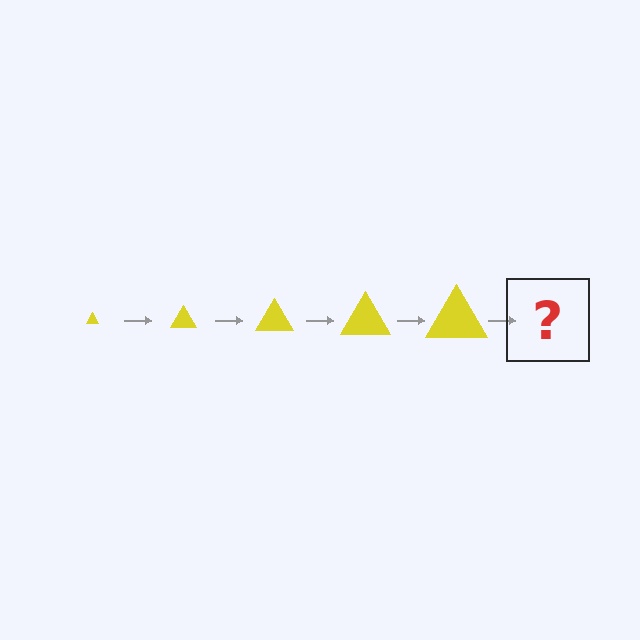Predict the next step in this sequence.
The next step is a yellow triangle, larger than the previous one.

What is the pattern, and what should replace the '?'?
The pattern is that the triangle gets progressively larger each step. The '?' should be a yellow triangle, larger than the previous one.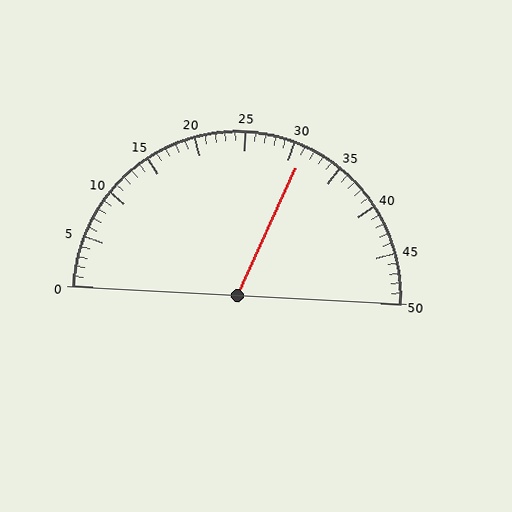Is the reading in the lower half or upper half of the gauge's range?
The reading is in the upper half of the range (0 to 50).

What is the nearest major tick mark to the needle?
The nearest major tick mark is 30.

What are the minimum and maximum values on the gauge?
The gauge ranges from 0 to 50.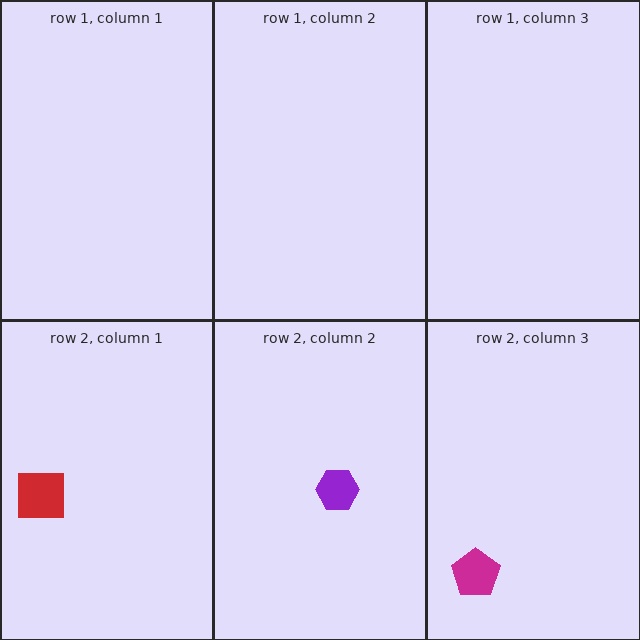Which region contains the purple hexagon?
The row 2, column 2 region.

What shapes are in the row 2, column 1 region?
The red square.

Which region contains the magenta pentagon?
The row 2, column 3 region.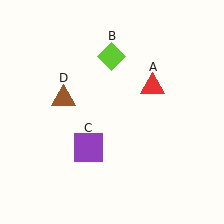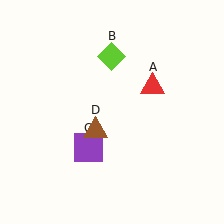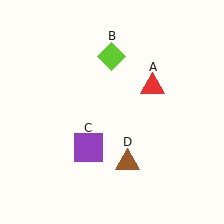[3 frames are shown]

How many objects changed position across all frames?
1 object changed position: brown triangle (object D).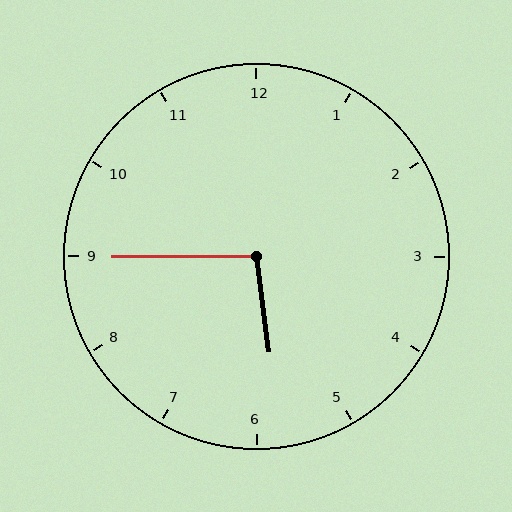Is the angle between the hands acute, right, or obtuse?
It is obtuse.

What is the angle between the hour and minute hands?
Approximately 98 degrees.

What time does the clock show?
5:45.